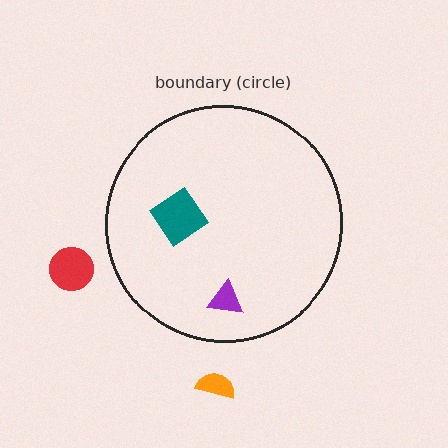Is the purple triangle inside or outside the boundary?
Inside.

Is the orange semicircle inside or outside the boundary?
Outside.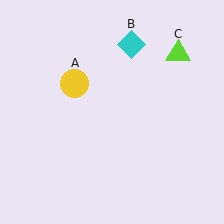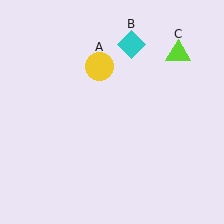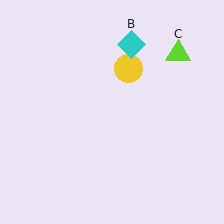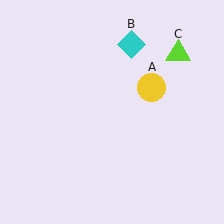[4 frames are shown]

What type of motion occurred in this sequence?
The yellow circle (object A) rotated clockwise around the center of the scene.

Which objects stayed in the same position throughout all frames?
Cyan diamond (object B) and lime triangle (object C) remained stationary.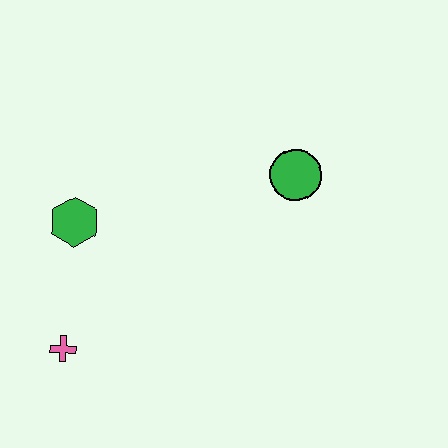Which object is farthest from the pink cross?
The green circle is farthest from the pink cross.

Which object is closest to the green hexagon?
The pink cross is closest to the green hexagon.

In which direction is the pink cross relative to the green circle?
The pink cross is to the left of the green circle.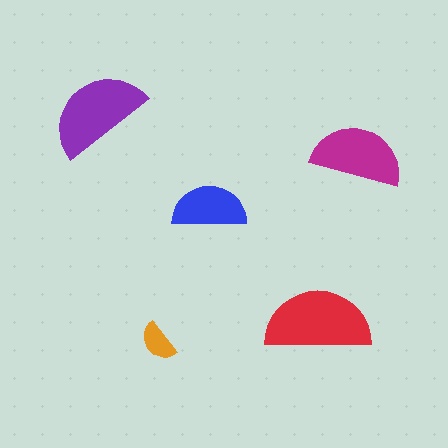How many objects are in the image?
There are 5 objects in the image.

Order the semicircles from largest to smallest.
the red one, the purple one, the magenta one, the blue one, the orange one.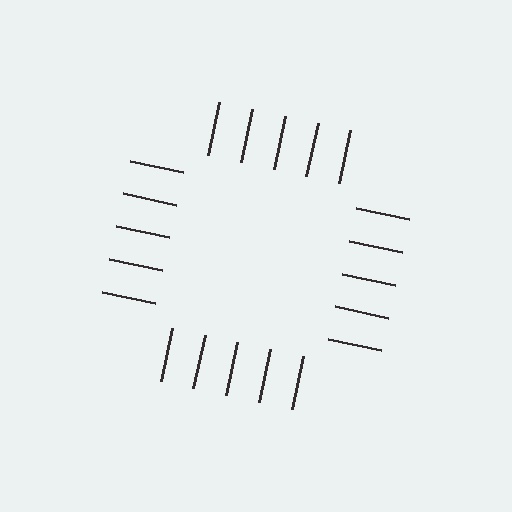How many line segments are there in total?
20 — 5 along each of the 4 edges.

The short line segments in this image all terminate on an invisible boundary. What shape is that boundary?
An illusory square — the line segments terminate on its edges but no continuous stroke is drawn.